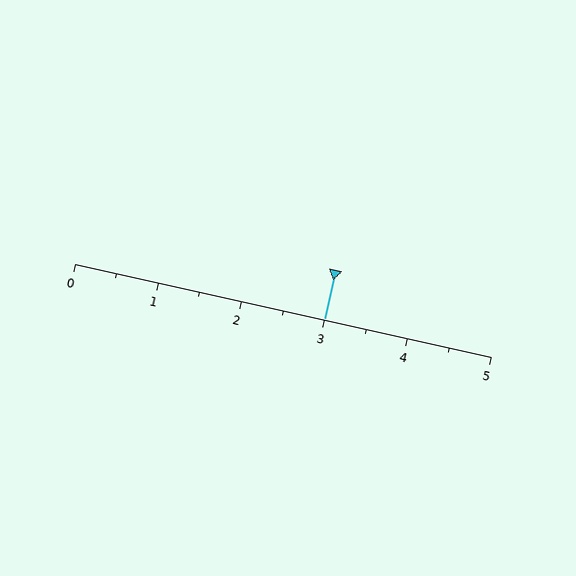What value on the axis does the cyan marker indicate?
The marker indicates approximately 3.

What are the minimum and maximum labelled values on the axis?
The axis runs from 0 to 5.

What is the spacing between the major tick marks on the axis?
The major ticks are spaced 1 apart.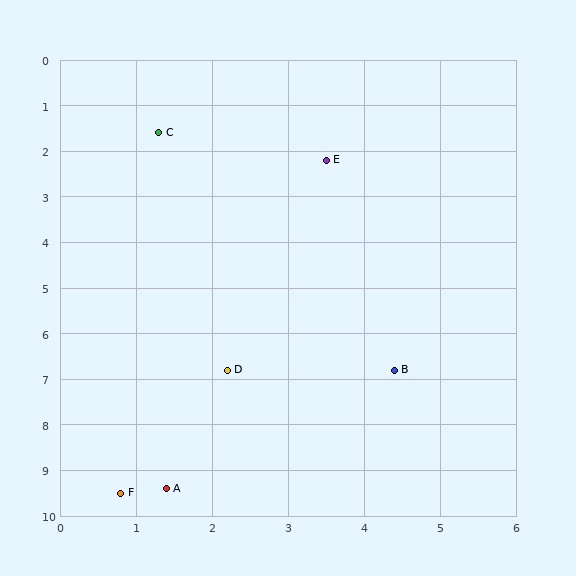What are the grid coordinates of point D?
Point D is at approximately (2.2, 6.8).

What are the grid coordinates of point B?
Point B is at approximately (4.4, 6.8).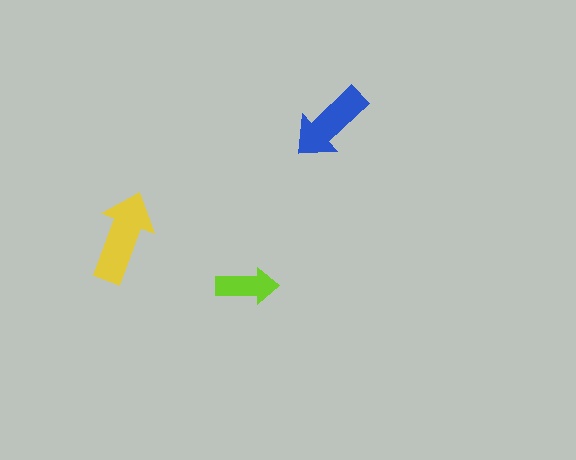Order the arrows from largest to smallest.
the yellow one, the blue one, the lime one.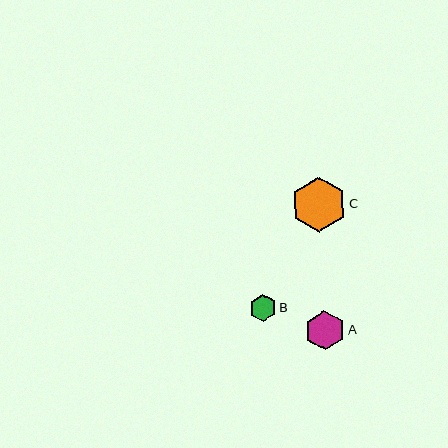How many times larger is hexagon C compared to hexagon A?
Hexagon C is approximately 1.4 times the size of hexagon A.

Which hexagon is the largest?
Hexagon C is the largest with a size of approximately 55 pixels.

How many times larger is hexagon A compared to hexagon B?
Hexagon A is approximately 1.5 times the size of hexagon B.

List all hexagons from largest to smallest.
From largest to smallest: C, A, B.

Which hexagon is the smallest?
Hexagon B is the smallest with a size of approximately 27 pixels.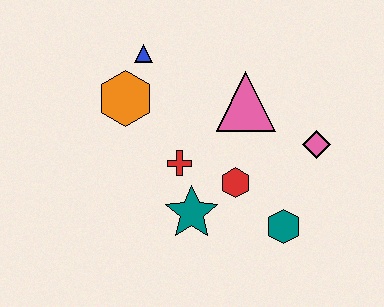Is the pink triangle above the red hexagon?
Yes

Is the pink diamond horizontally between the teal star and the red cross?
No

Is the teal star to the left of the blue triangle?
No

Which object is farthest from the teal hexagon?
The blue triangle is farthest from the teal hexagon.